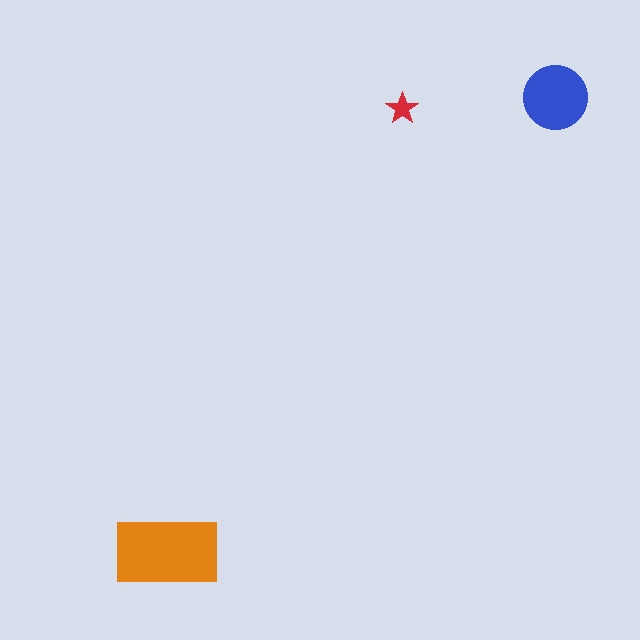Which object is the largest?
The orange rectangle.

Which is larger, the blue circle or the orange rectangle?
The orange rectangle.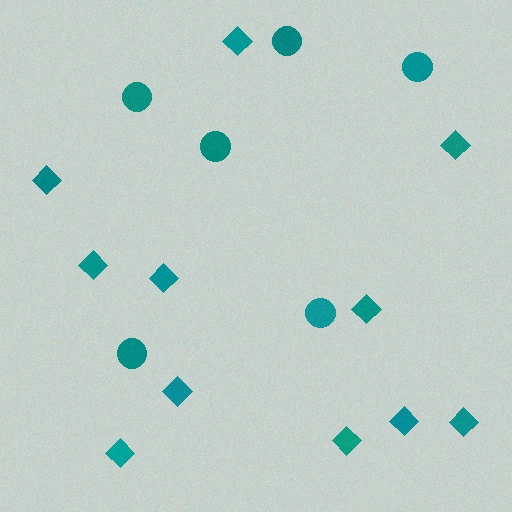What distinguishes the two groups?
There are 2 groups: one group of circles (6) and one group of diamonds (11).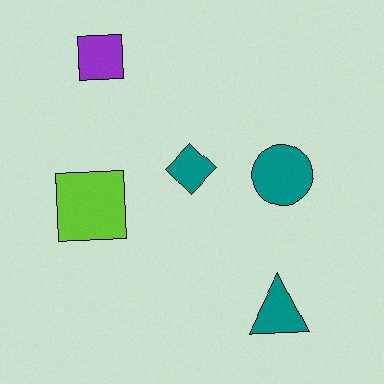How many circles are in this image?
There is 1 circle.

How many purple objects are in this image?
There is 1 purple object.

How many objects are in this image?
There are 5 objects.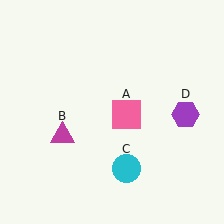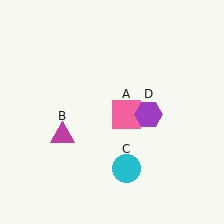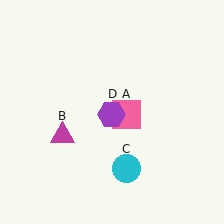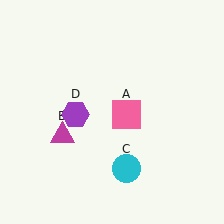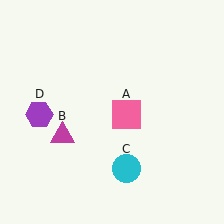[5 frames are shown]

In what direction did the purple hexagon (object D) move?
The purple hexagon (object D) moved left.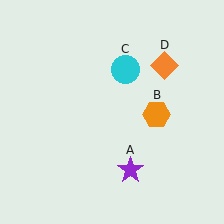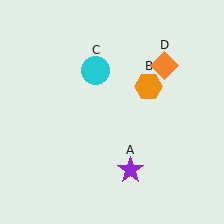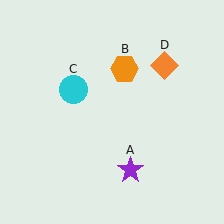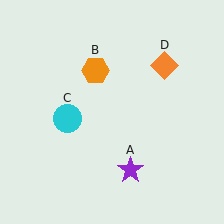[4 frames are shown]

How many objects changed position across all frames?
2 objects changed position: orange hexagon (object B), cyan circle (object C).